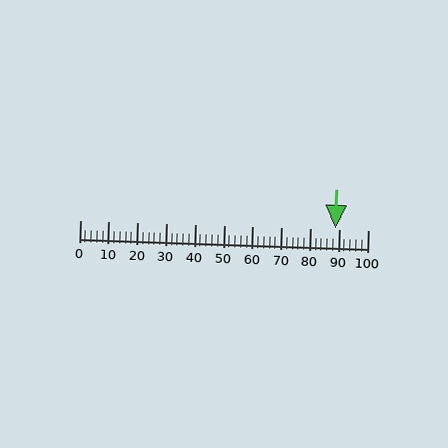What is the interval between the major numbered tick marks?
The major tick marks are spaced 10 units apart.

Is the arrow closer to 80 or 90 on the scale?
The arrow is closer to 90.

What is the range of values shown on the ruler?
The ruler shows values from 0 to 100.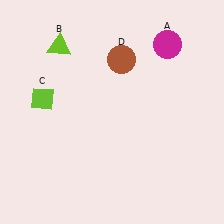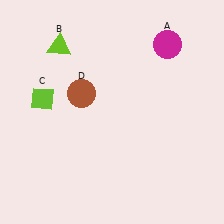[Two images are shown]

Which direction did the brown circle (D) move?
The brown circle (D) moved left.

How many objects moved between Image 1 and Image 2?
1 object moved between the two images.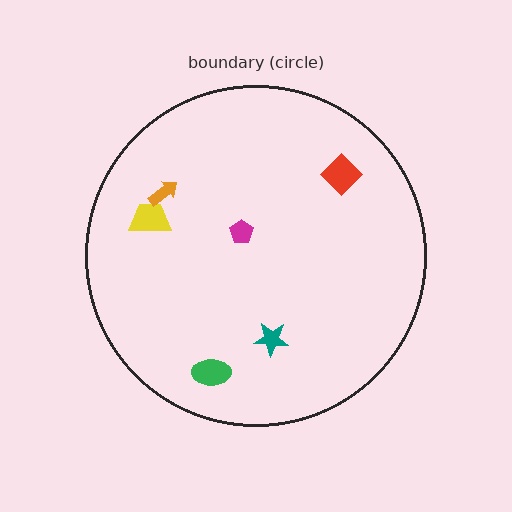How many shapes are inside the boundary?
6 inside, 0 outside.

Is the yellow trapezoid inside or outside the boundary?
Inside.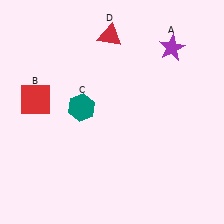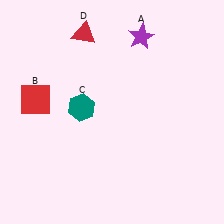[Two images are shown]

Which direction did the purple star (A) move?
The purple star (A) moved left.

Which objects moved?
The objects that moved are: the purple star (A), the red triangle (D).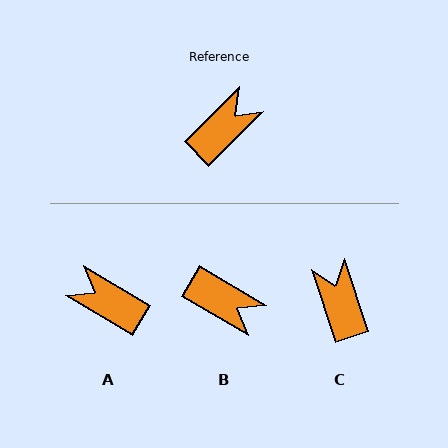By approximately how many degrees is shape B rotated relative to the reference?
Approximately 75 degrees clockwise.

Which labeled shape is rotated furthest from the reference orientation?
A, about 104 degrees away.